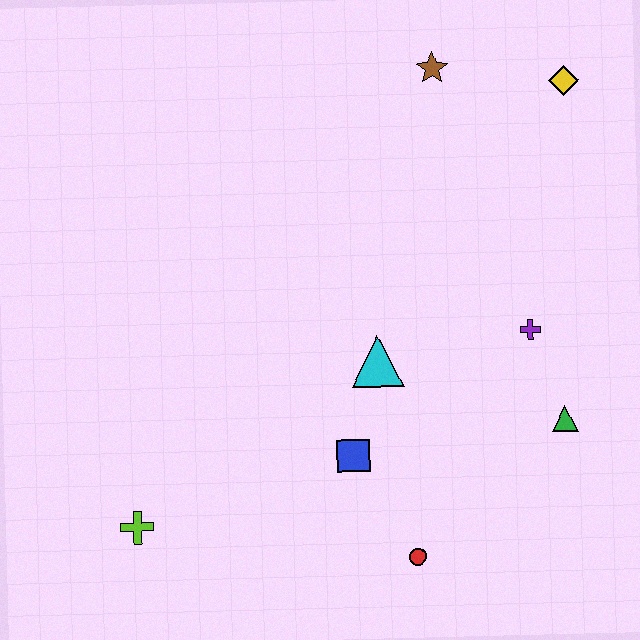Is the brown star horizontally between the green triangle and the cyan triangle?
Yes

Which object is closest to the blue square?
The cyan triangle is closest to the blue square.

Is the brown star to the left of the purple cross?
Yes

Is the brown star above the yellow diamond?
Yes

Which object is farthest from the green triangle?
The lime cross is farthest from the green triangle.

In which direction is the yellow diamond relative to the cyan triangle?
The yellow diamond is above the cyan triangle.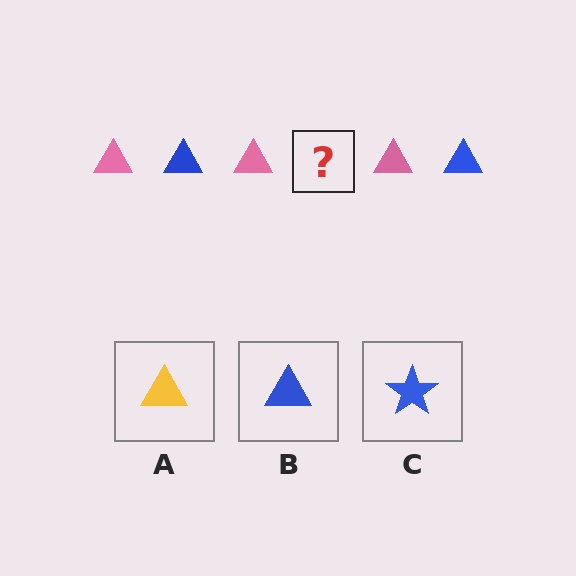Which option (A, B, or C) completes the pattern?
B.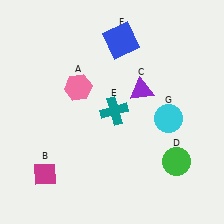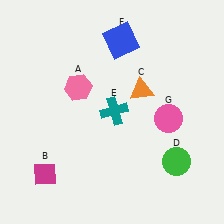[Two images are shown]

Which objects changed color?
C changed from purple to orange. G changed from cyan to pink.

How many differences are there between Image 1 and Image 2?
There are 2 differences between the two images.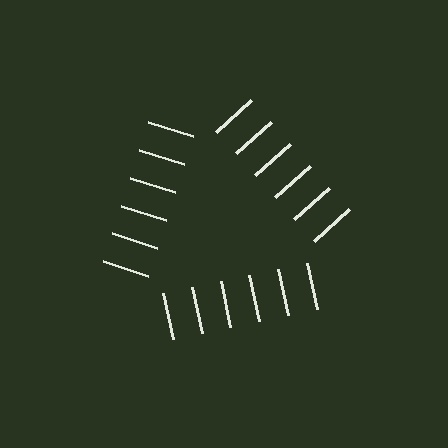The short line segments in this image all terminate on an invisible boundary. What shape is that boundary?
An illusory triangle — the line segments terminate on its edges but no continuous stroke is drawn.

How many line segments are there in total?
18 — 6 along each of the 3 edges.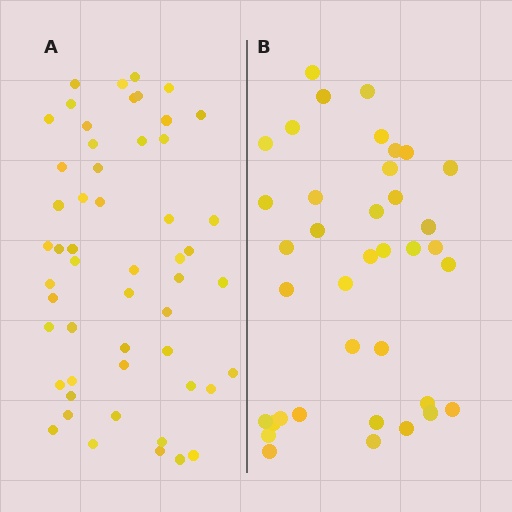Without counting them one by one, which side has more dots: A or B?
Region A (the left region) has more dots.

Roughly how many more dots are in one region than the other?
Region A has approximately 15 more dots than region B.